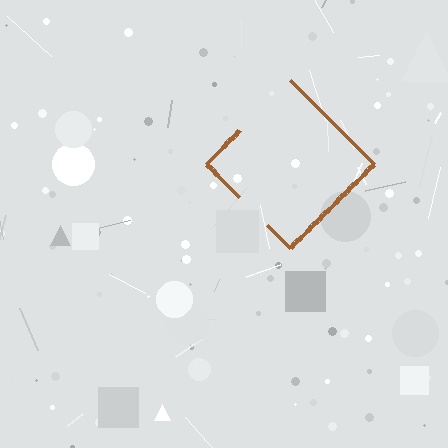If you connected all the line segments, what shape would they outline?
They would outline a diamond.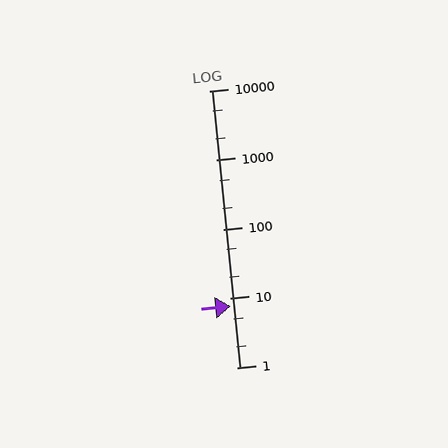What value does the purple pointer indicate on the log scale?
The pointer indicates approximately 7.7.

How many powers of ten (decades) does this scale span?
The scale spans 4 decades, from 1 to 10000.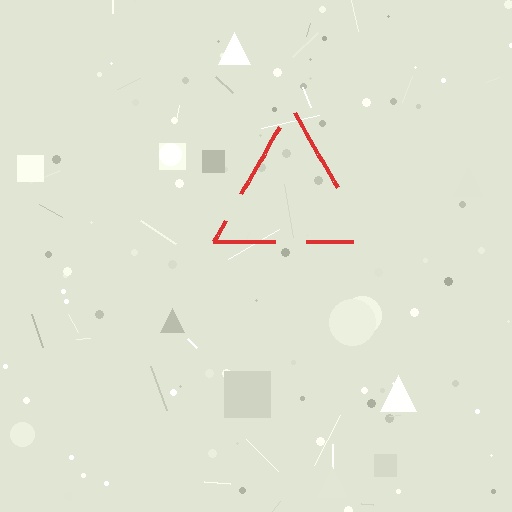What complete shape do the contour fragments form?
The contour fragments form a triangle.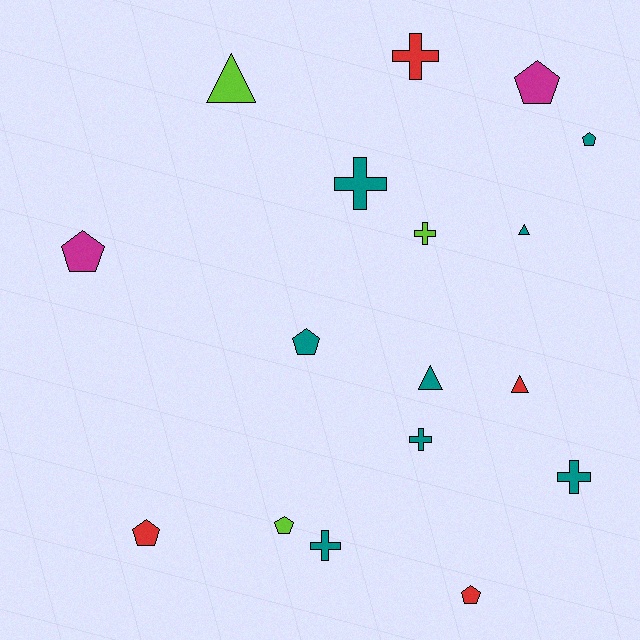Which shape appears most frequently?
Pentagon, with 7 objects.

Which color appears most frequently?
Teal, with 8 objects.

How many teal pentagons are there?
There are 2 teal pentagons.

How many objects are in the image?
There are 17 objects.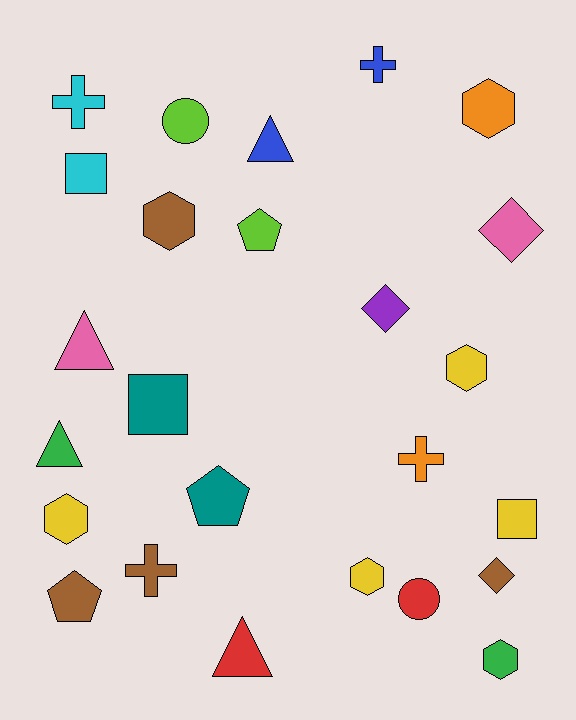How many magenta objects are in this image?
There are no magenta objects.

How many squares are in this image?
There are 3 squares.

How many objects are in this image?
There are 25 objects.